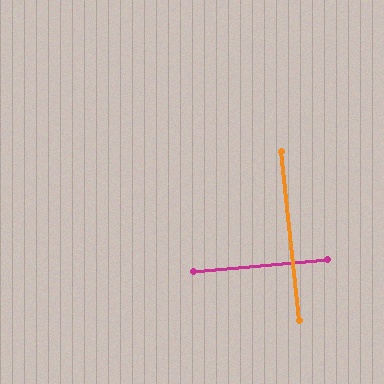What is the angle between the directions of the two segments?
Approximately 89 degrees.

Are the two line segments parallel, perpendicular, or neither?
Perpendicular — they meet at approximately 89°.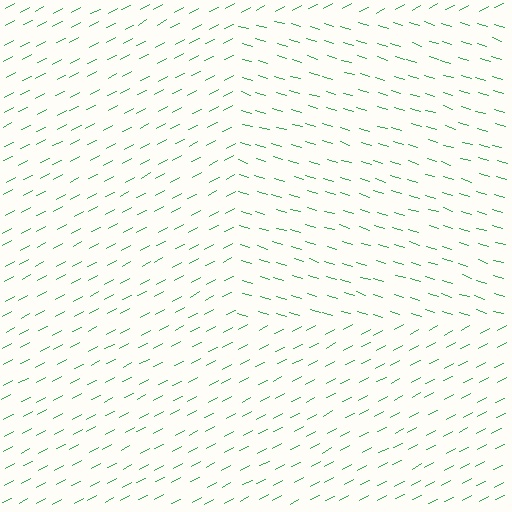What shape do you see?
I see a rectangle.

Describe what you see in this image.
The image is filled with small green line segments. A rectangle region in the image has lines oriented differently from the surrounding lines, creating a visible texture boundary.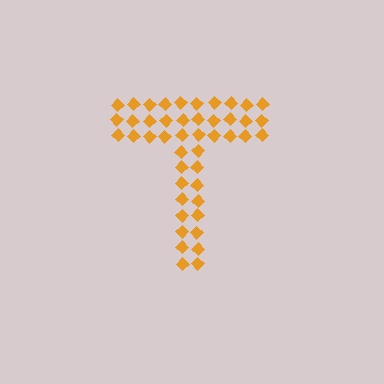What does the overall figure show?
The overall figure shows the letter T.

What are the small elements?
The small elements are diamonds.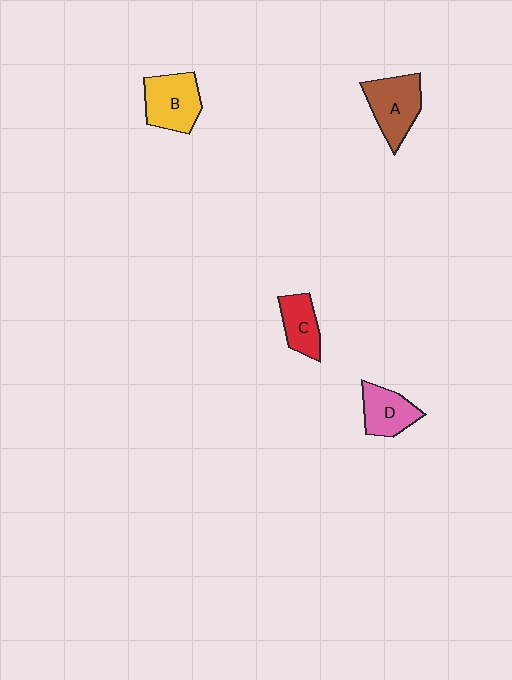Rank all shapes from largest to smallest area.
From largest to smallest: A (brown), B (yellow), D (pink), C (red).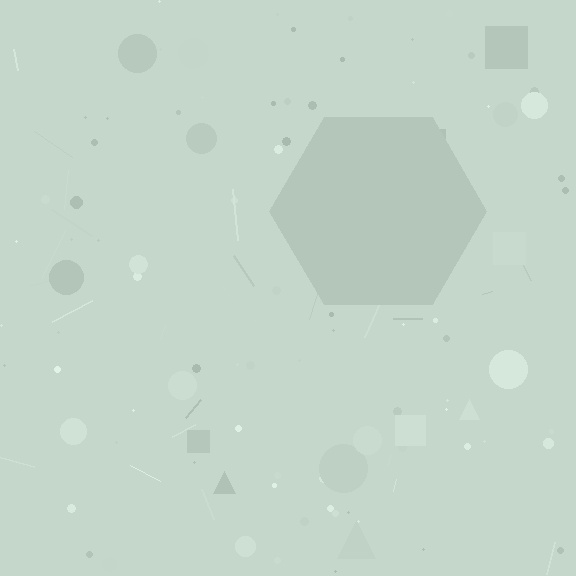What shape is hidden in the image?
A hexagon is hidden in the image.